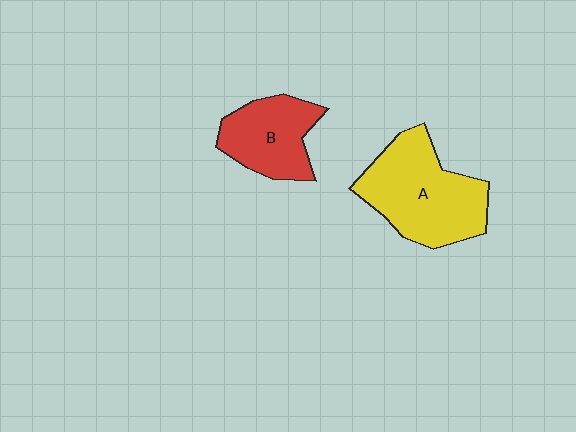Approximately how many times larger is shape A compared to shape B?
Approximately 1.5 times.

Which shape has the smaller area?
Shape B (red).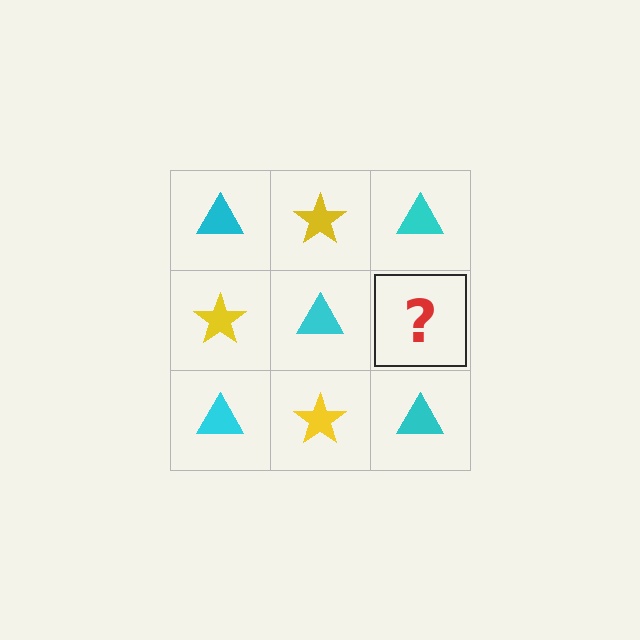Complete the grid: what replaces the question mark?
The question mark should be replaced with a yellow star.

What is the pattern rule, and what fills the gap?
The rule is that it alternates cyan triangle and yellow star in a checkerboard pattern. The gap should be filled with a yellow star.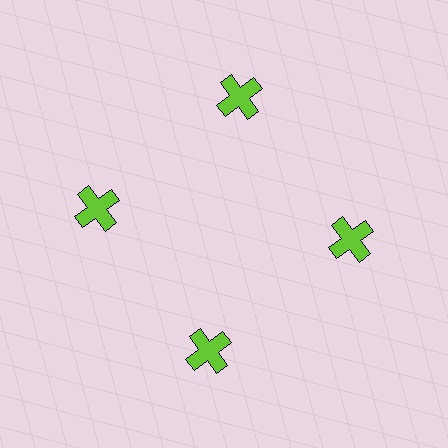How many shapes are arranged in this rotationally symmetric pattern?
There are 4 shapes, arranged in 4 groups of 1.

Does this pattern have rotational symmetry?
Yes, this pattern has 4-fold rotational symmetry. It looks the same after rotating 90 degrees around the center.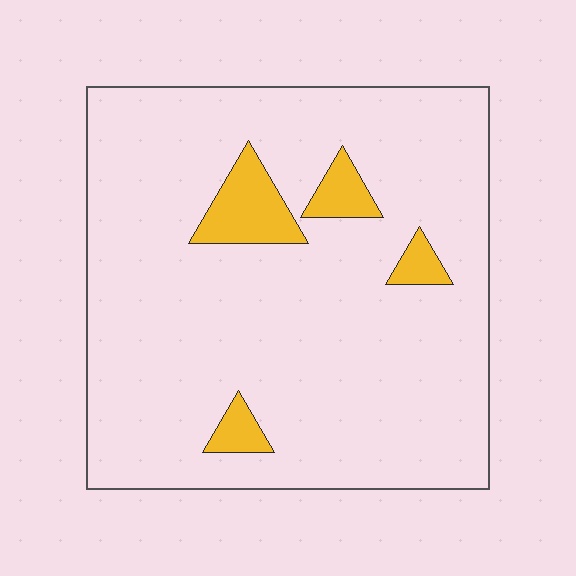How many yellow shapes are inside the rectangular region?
4.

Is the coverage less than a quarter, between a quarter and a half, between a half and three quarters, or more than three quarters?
Less than a quarter.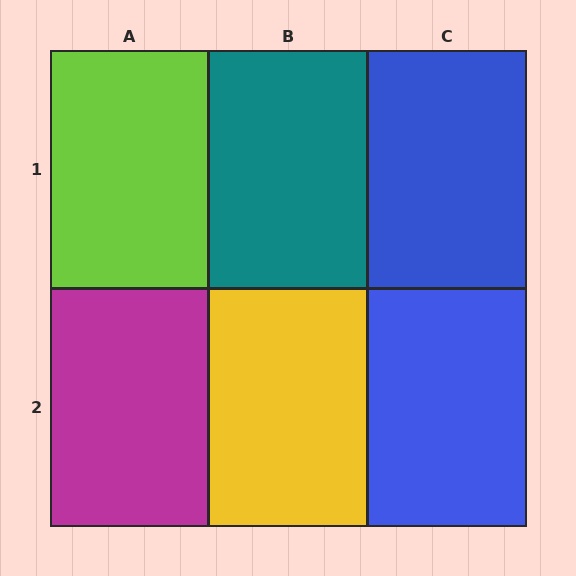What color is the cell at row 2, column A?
Magenta.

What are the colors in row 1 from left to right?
Lime, teal, blue.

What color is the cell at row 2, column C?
Blue.